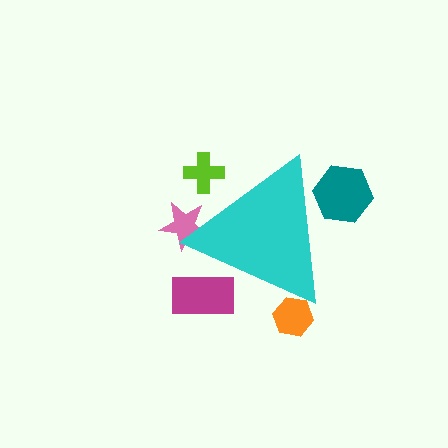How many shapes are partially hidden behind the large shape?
5 shapes are partially hidden.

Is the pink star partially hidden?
Yes, the pink star is partially hidden behind the cyan triangle.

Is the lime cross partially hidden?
Yes, the lime cross is partially hidden behind the cyan triangle.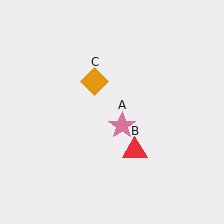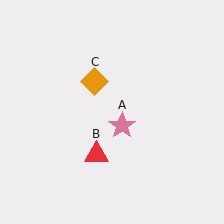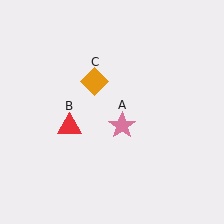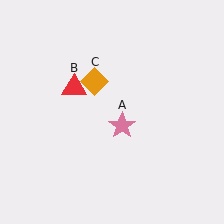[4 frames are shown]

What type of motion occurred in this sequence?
The red triangle (object B) rotated clockwise around the center of the scene.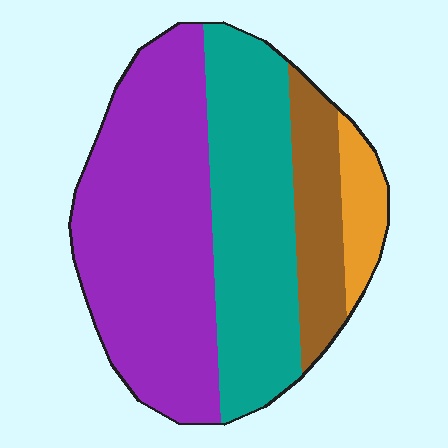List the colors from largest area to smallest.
From largest to smallest: purple, teal, brown, orange.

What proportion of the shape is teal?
Teal covers around 35% of the shape.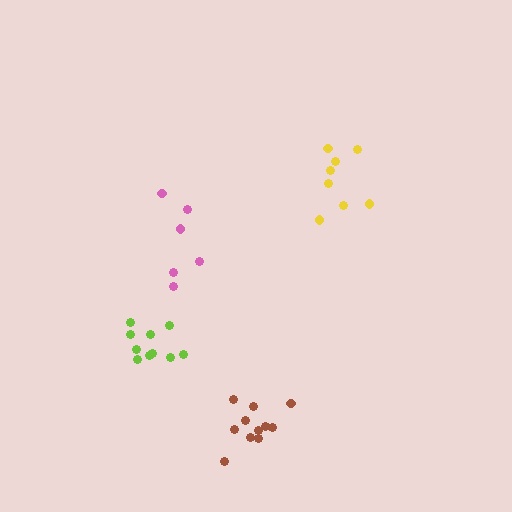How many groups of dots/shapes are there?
There are 4 groups.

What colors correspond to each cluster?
The clusters are colored: brown, yellow, lime, pink.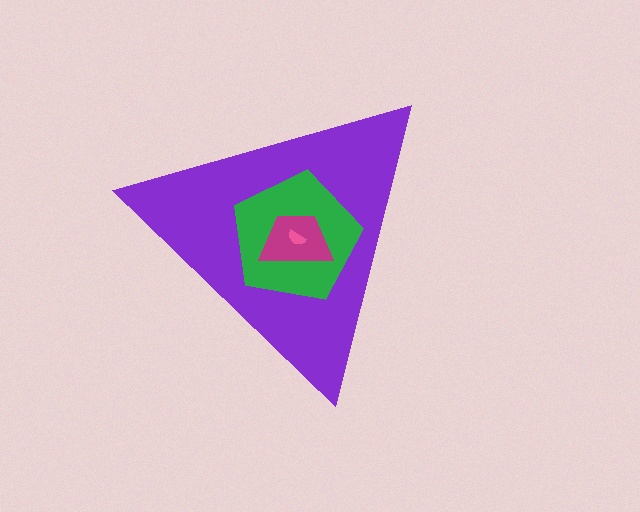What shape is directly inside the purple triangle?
The green pentagon.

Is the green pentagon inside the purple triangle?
Yes.